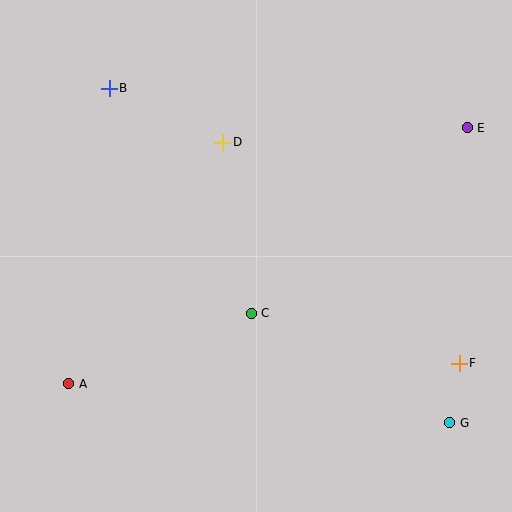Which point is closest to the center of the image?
Point C at (251, 313) is closest to the center.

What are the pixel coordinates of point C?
Point C is at (251, 313).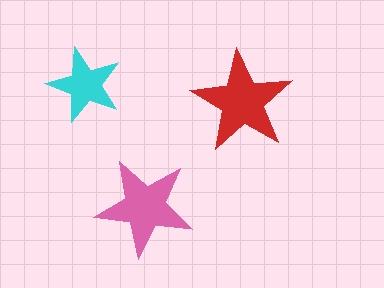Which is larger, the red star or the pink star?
The red one.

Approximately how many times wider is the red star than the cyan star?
About 1.5 times wider.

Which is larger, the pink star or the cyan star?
The pink one.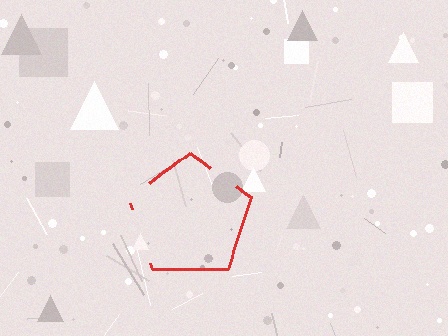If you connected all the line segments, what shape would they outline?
They would outline a pentagon.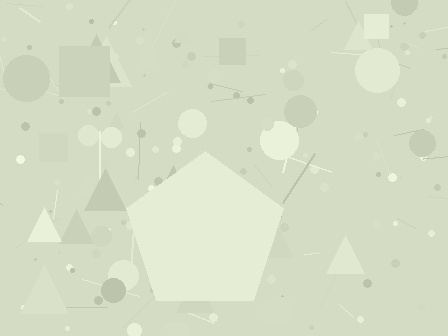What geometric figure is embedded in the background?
A pentagon is embedded in the background.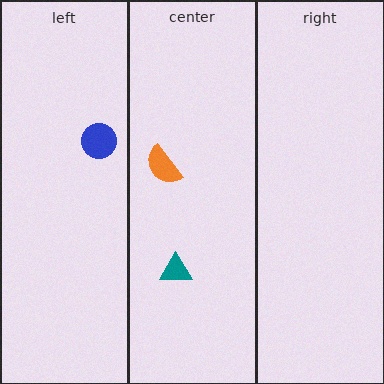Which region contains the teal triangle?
The center region.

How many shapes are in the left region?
1.